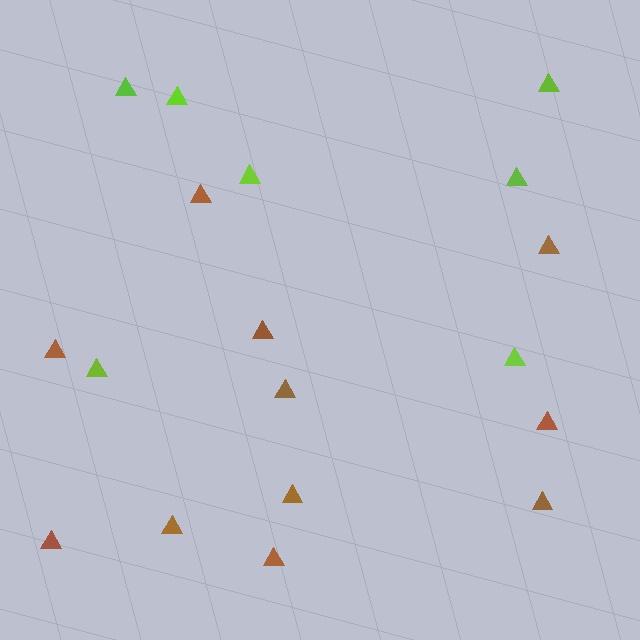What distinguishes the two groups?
There are 2 groups: one group of lime triangles (7) and one group of brown triangles (11).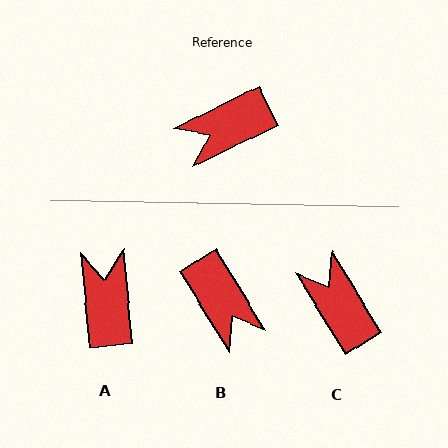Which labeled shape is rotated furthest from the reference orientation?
A, about 111 degrees away.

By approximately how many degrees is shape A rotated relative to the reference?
Approximately 111 degrees clockwise.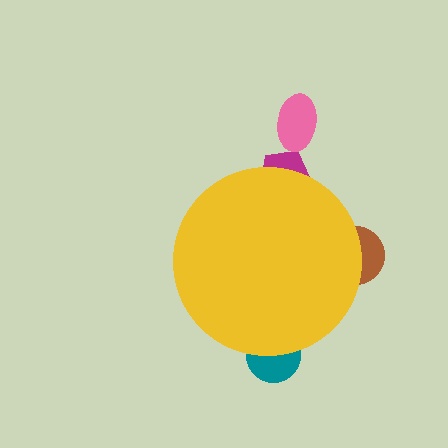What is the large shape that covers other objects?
A yellow circle.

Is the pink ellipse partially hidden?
No, the pink ellipse is fully visible.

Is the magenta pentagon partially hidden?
Yes, the magenta pentagon is partially hidden behind the yellow circle.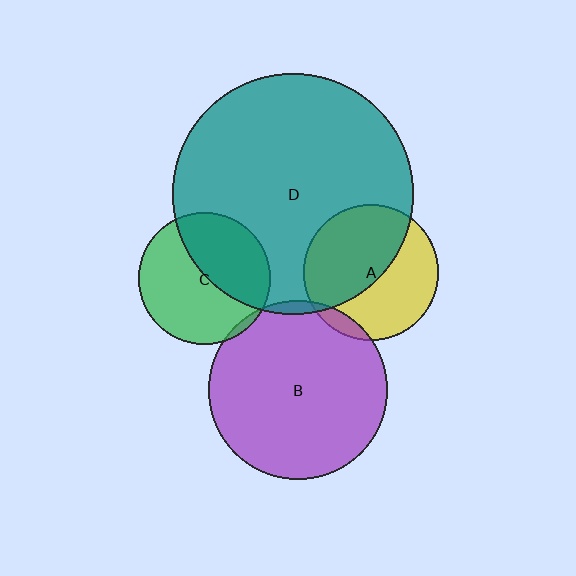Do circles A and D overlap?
Yes.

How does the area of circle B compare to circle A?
Approximately 1.7 times.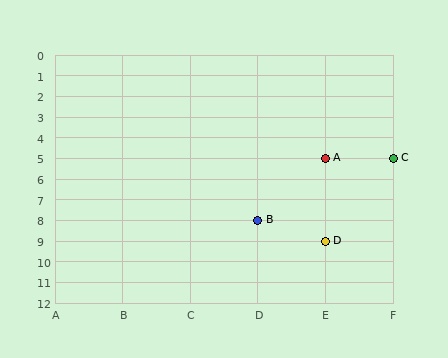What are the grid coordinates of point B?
Point B is at grid coordinates (D, 8).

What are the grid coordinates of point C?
Point C is at grid coordinates (F, 5).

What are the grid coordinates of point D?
Point D is at grid coordinates (E, 9).